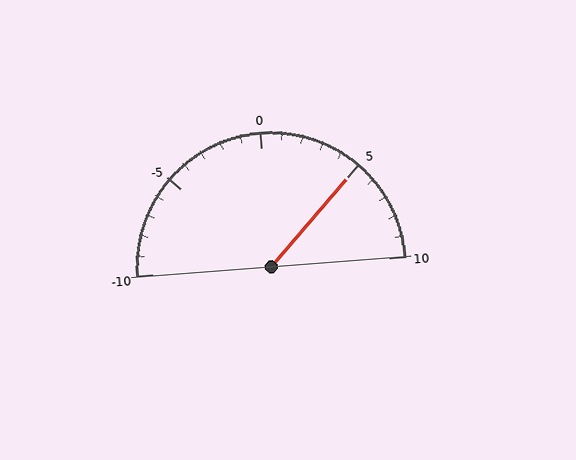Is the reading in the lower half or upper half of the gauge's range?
The reading is in the upper half of the range (-10 to 10).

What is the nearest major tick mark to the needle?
The nearest major tick mark is 5.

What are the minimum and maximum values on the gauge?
The gauge ranges from -10 to 10.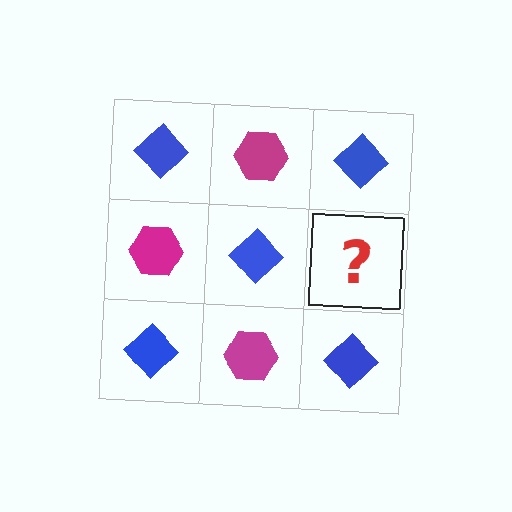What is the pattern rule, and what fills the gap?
The rule is that it alternates blue diamond and magenta hexagon in a checkerboard pattern. The gap should be filled with a magenta hexagon.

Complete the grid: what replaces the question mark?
The question mark should be replaced with a magenta hexagon.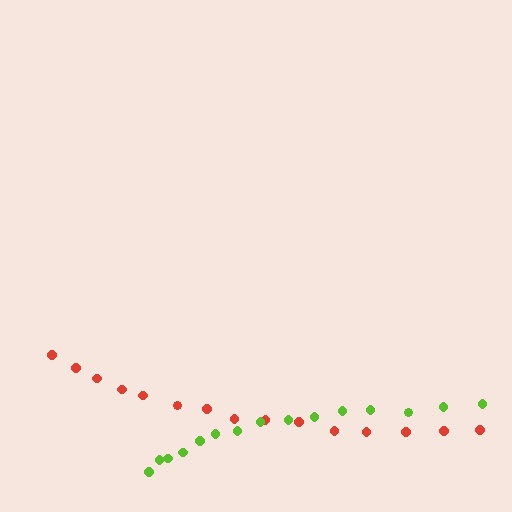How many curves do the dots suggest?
There are 2 distinct paths.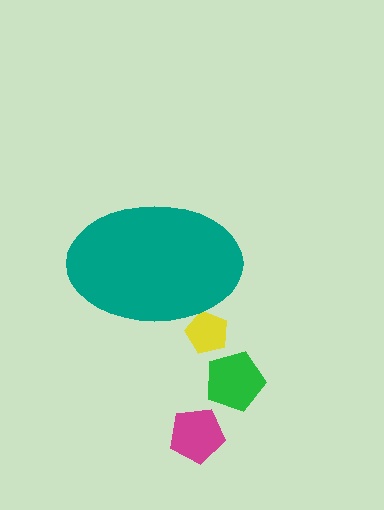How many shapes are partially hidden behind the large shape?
1 shape is partially hidden.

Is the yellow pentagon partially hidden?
Yes, the yellow pentagon is partially hidden behind the teal ellipse.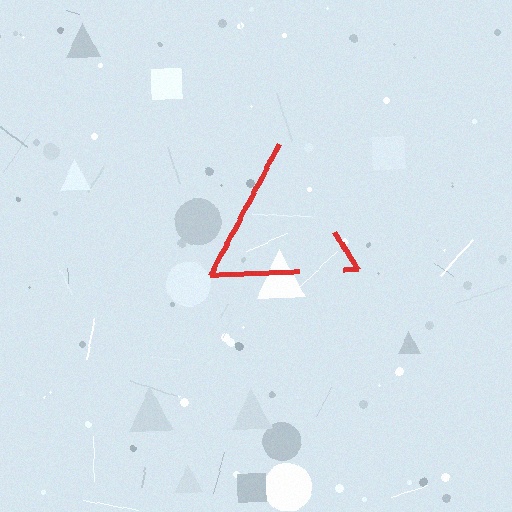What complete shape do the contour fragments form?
The contour fragments form a triangle.